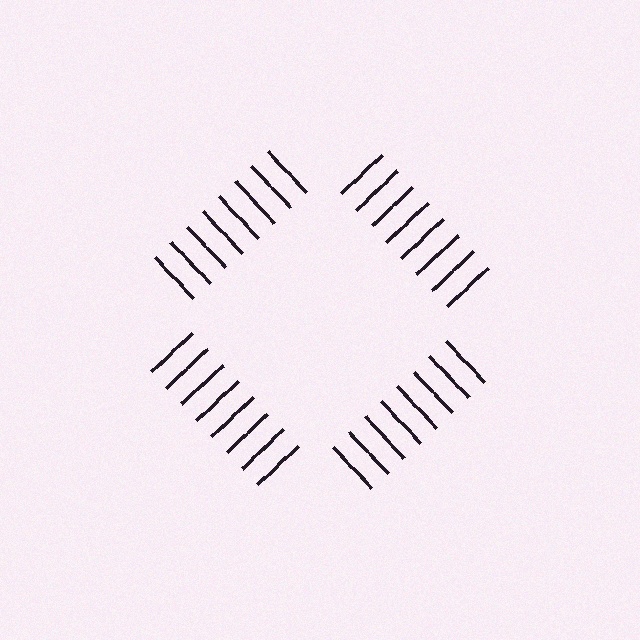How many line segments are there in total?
32 — 8 along each of the 4 edges.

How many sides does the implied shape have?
4 sides — the line-ends trace a square.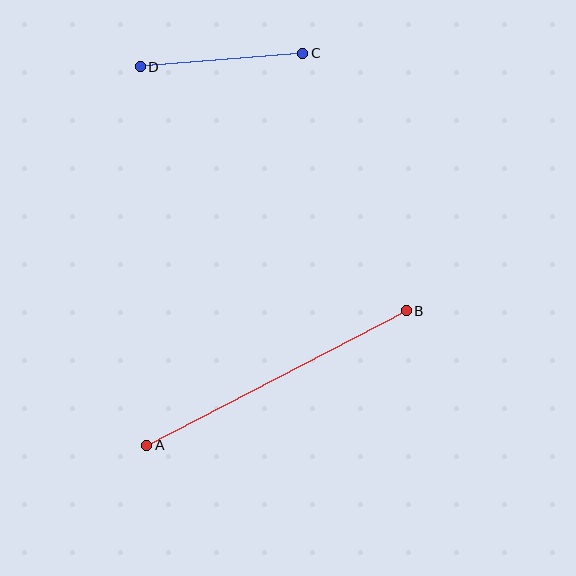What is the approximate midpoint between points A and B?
The midpoint is at approximately (276, 378) pixels.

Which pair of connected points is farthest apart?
Points A and B are farthest apart.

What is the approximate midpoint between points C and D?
The midpoint is at approximately (221, 60) pixels.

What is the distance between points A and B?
The distance is approximately 292 pixels.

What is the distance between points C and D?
The distance is approximately 163 pixels.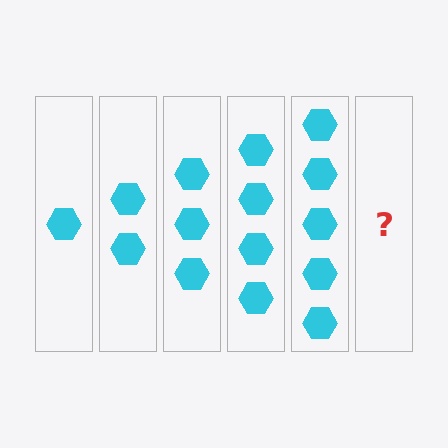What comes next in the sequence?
The next element should be 6 hexagons.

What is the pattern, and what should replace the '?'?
The pattern is that each step adds one more hexagon. The '?' should be 6 hexagons.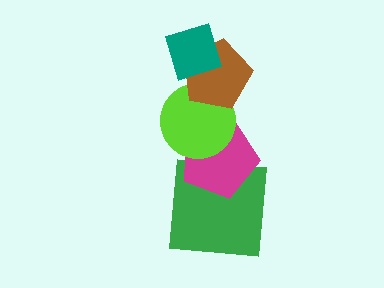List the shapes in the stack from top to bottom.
From top to bottom: the teal diamond, the brown pentagon, the lime circle, the magenta pentagon, the green square.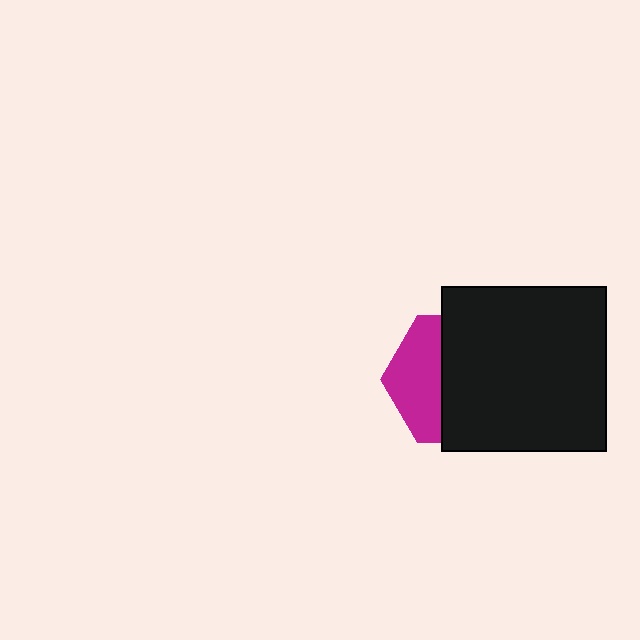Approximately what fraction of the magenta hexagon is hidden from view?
Roughly 61% of the magenta hexagon is hidden behind the black square.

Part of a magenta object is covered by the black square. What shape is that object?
It is a hexagon.